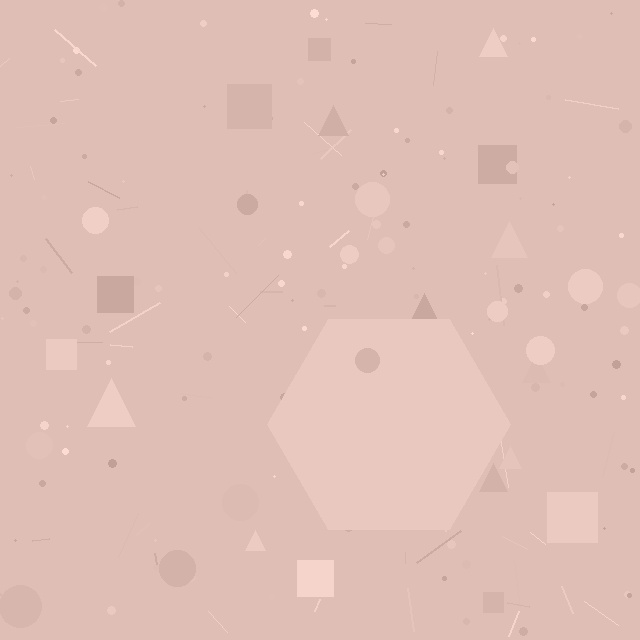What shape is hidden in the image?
A hexagon is hidden in the image.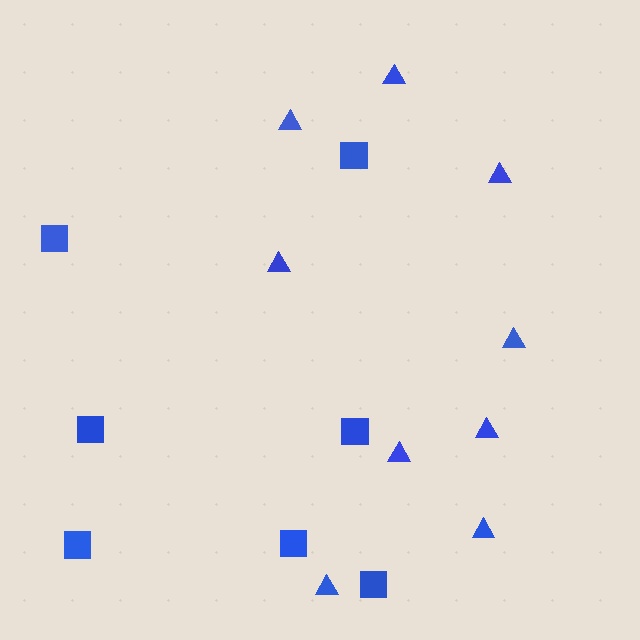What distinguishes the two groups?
There are 2 groups: one group of squares (7) and one group of triangles (9).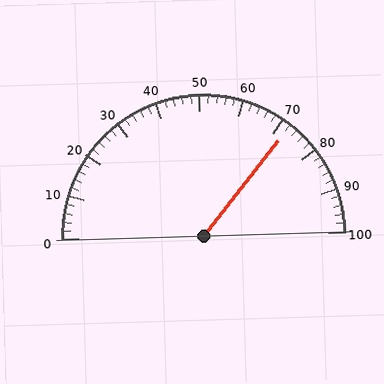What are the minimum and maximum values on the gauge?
The gauge ranges from 0 to 100.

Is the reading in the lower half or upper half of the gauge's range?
The reading is in the upper half of the range (0 to 100).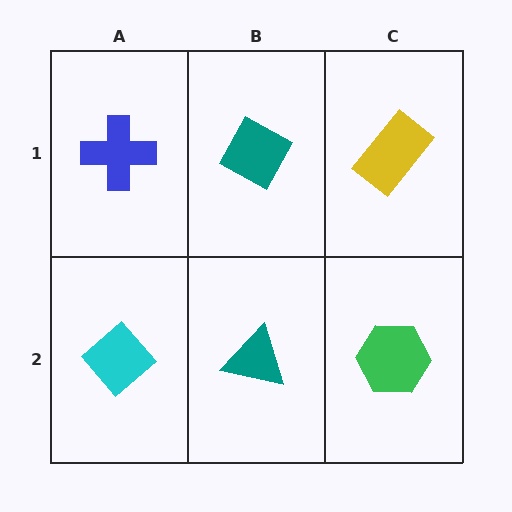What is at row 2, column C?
A green hexagon.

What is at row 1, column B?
A teal diamond.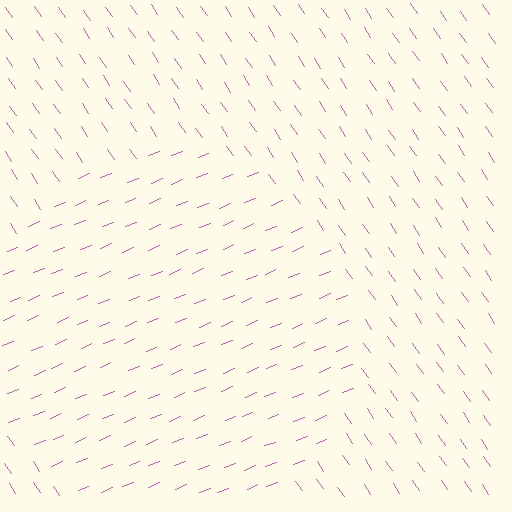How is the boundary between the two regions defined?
The boundary is defined purely by a change in line orientation (approximately 78 degrees difference). All lines are the same color and thickness.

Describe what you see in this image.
The image is filled with small pink line segments. A circle region in the image has lines oriented differently from the surrounding lines, creating a visible texture boundary.